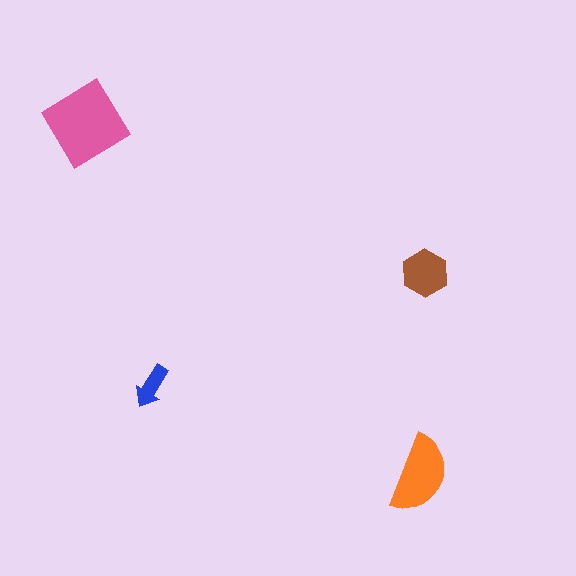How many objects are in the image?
There are 4 objects in the image.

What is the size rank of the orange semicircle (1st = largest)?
2nd.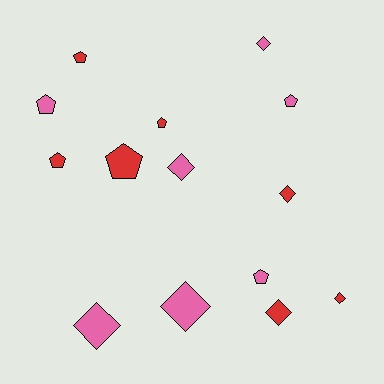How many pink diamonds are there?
There are 4 pink diamonds.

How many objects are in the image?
There are 14 objects.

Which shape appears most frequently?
Pentagon, with 7 objects.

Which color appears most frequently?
Pink, with 7 objects.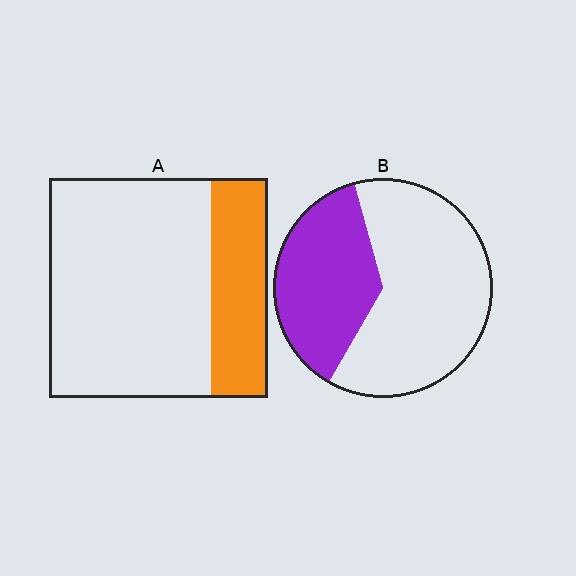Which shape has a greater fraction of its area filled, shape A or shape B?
Shape B.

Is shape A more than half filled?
No.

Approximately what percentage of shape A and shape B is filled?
A is approximately 25% and B is approximately 40%.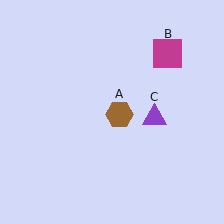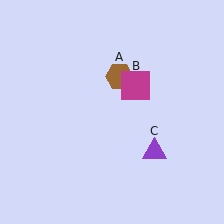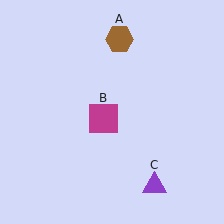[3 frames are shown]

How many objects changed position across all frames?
3 objects changed position: brown hexagon (object A), magenta square (object B), purple triangle (object C).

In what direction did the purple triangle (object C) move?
The purple triangle (object C) moved down.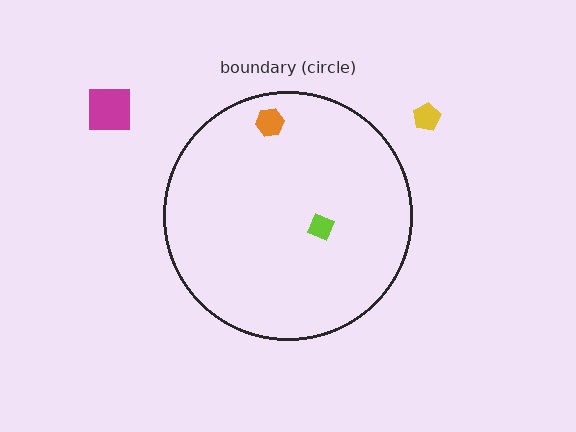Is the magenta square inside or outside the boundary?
Outside.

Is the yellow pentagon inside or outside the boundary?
Outside.